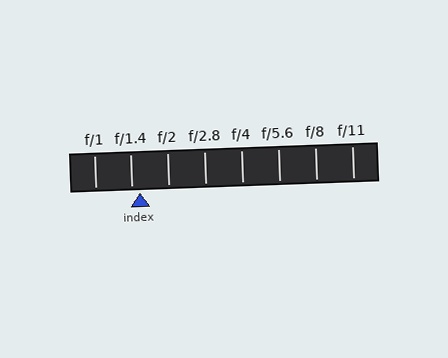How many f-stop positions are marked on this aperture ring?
There are 8 f-stop positions marked.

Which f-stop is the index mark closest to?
The index mark is closest to f/1.4.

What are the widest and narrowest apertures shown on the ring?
The widest aperture shown is f/1 and the narrowest is f/11.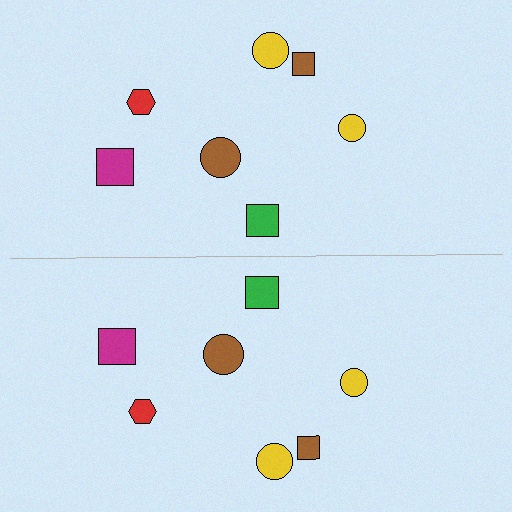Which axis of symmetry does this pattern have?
The pattern has a horizontal axis of symmetry running through the center of the image.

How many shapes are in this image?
There are 14 shapes in this image.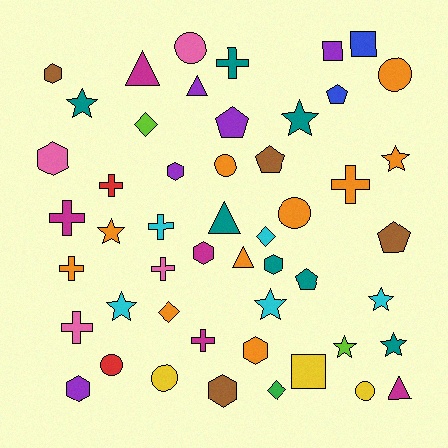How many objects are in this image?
There are 50 objects.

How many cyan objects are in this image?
There are 5 cyan objects.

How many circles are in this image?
There are 7 circles.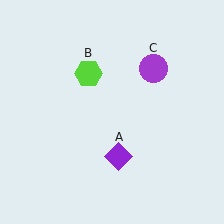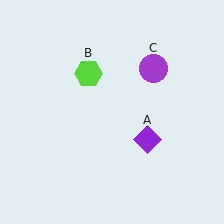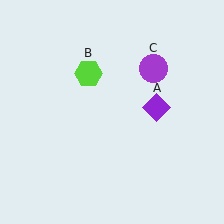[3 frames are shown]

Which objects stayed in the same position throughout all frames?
Lime hexagon (object B) and purple circle (object C) remained stationary.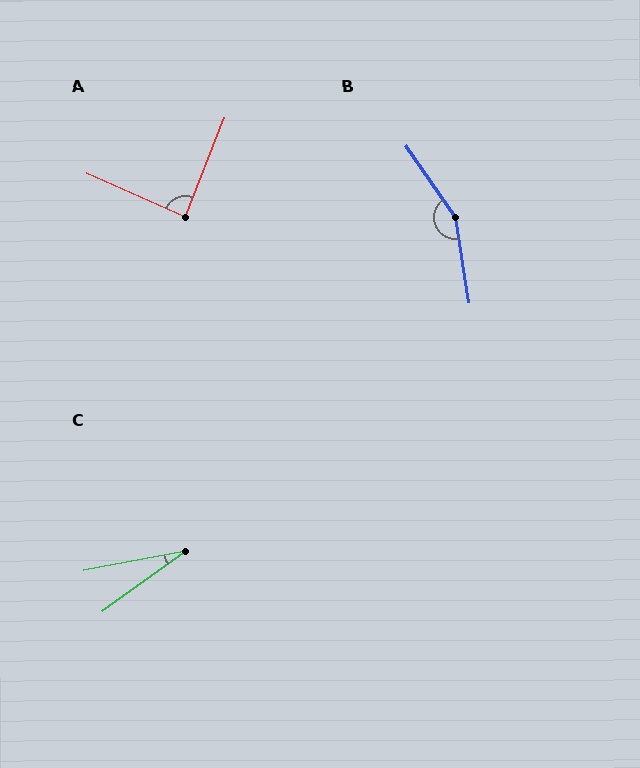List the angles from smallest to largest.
C (25°), A (88°), B (154°).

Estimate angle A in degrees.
Approximately 88 degrees.